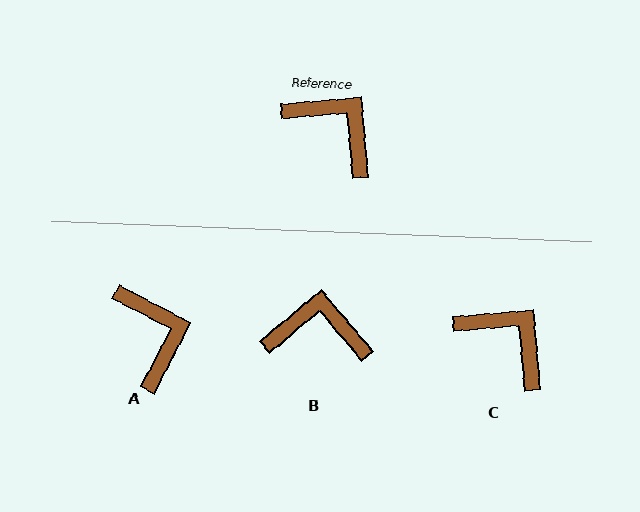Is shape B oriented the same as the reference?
No, it is off by about 35 degrees.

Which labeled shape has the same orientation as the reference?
C.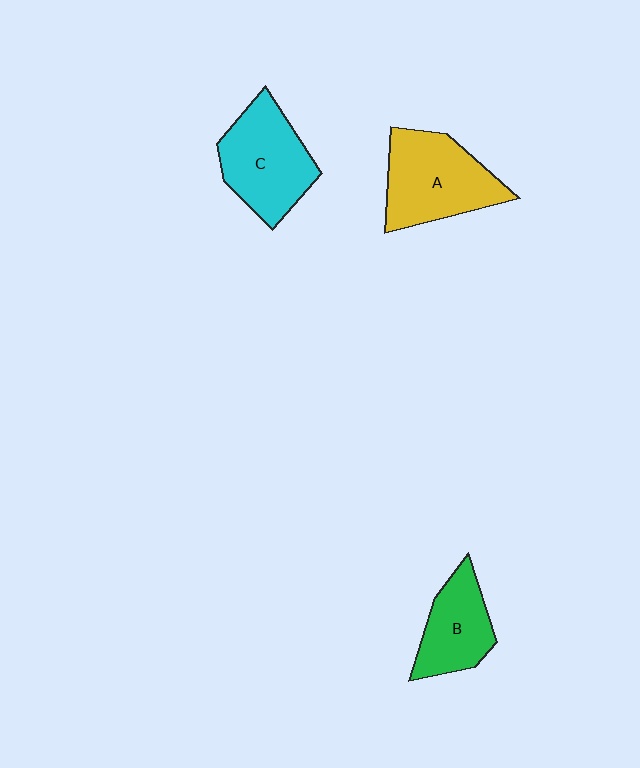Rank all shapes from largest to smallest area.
From largest to smallest: A (yellow), C (cyan), B (green).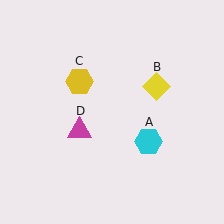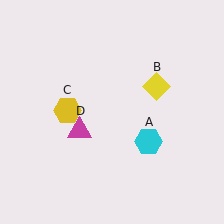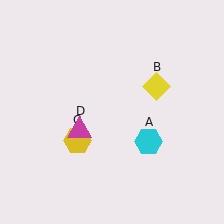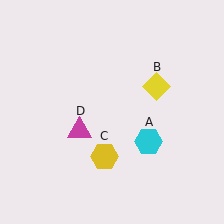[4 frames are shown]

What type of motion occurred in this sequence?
The yellow hexagon (object C) rotated counterclockwise around the center of the scene.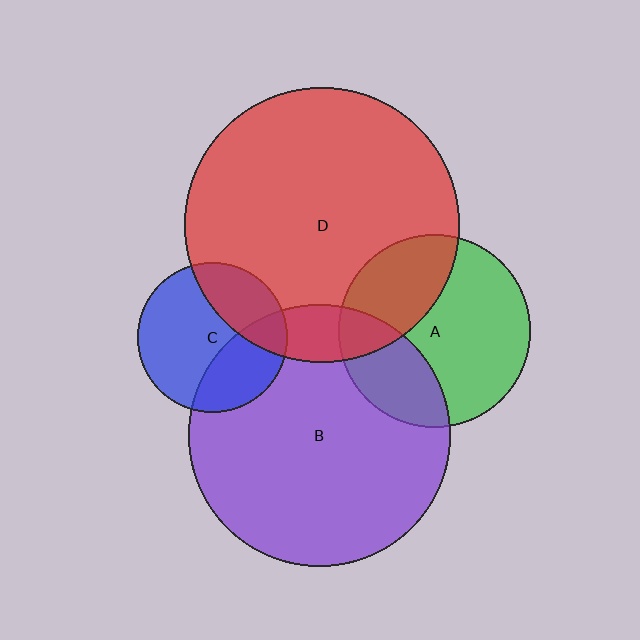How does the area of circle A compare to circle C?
Approximately 1.6 times.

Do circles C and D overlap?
Yes.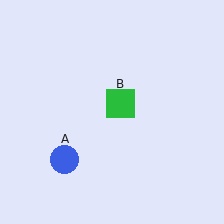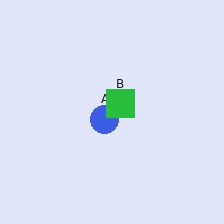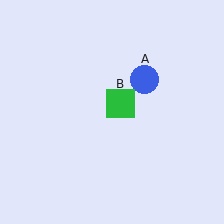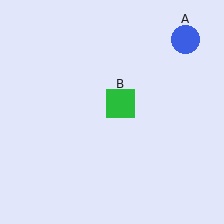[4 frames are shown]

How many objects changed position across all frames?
1 object changed position: blue circle (object A).